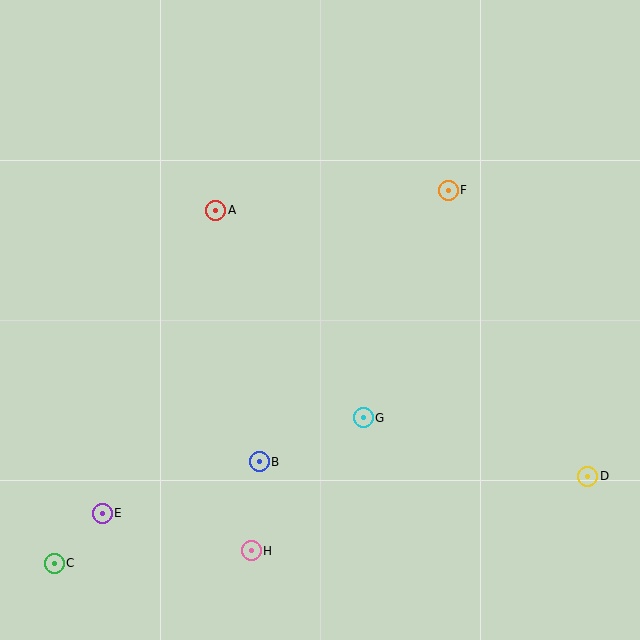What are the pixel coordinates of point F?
Point F is at (448, 190).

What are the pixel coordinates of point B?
Point B is at (259, 462).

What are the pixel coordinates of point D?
Point D is at (588, 476).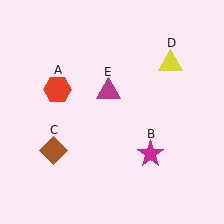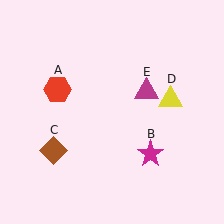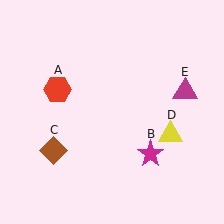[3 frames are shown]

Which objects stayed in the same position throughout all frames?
Red hexagon (object A) and magenta star (object B) and brown diamond (object C) remained stationary.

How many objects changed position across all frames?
2 objects changed position: yellow triangle (object D), magenta triangle (object E).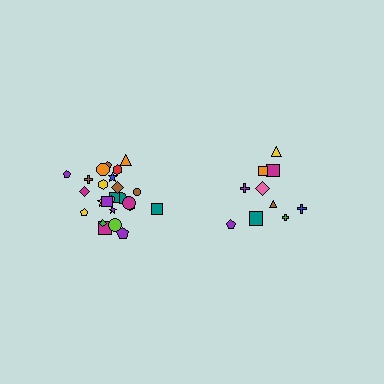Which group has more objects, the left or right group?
The left group.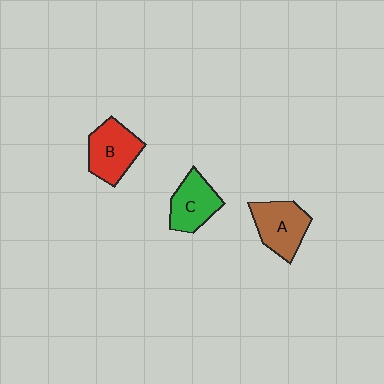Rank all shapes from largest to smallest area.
From largest to smallest: A (brown), B (red), C (green).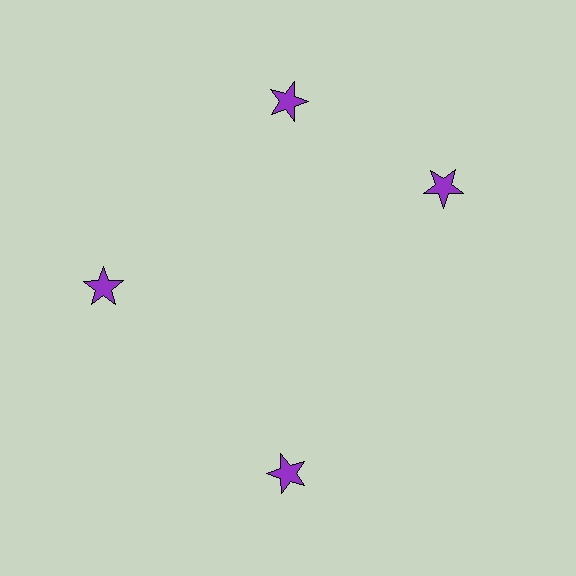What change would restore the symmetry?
The symmetry would be restored by rotating it back into even spacing with its neighbors so that all 4 stars sit at equal angles and equal distance from the center.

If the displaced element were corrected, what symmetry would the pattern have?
It would have 4-fold rotational symmetry — the pattern would map onto itself every 90 degrees.